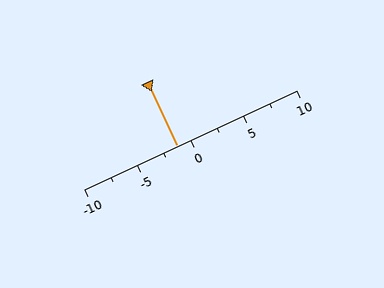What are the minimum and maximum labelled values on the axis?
The axis runs from -10 to 10.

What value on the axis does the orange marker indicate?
The marker indicates approximately -1.2.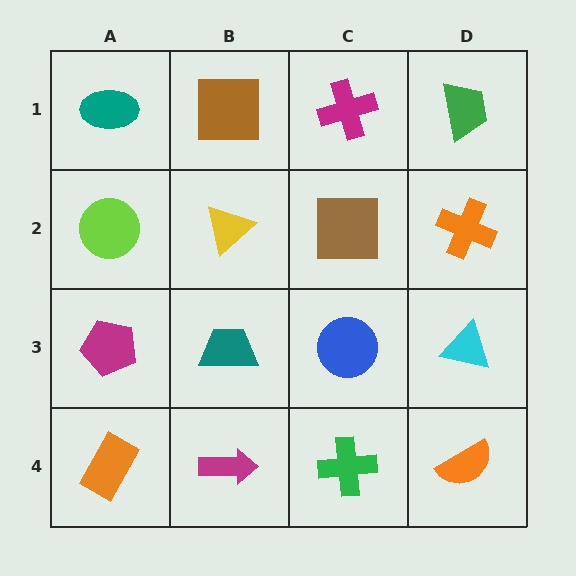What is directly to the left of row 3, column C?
A teal trapezoid.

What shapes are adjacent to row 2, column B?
A brown square (row 1, column B), a teal trapezoid (row 3, column B), a lime circle (row 2, column A), a brown square (row 2, column C).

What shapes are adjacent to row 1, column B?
A yellow triangle (row 2, column B), a teal ellipse (row 1, column A), a magenta cross (row 1, column C).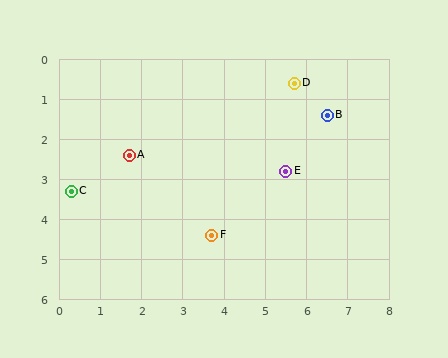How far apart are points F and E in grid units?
Points F and E are about 2.4 grid units apart.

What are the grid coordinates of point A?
Point A is at approximately (1.7, 2.4).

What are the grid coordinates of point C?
Point C is at approximately (0.3, 3.3).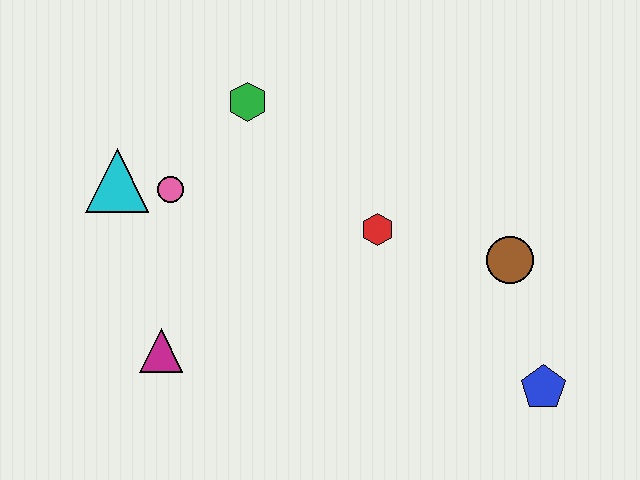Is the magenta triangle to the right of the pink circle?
No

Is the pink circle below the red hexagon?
No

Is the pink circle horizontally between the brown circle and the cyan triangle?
Yes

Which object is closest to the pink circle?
The cyan triangle is closest to the pink circle.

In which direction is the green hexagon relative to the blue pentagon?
The green hexagon is to the left of the blue pentagon.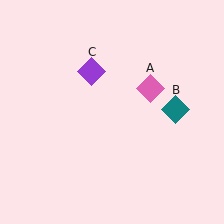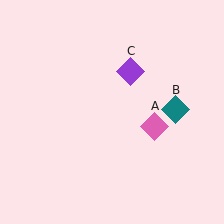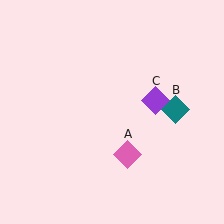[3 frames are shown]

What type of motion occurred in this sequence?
The pink diamond (object A), purple diamond (object C) rotated clockwise around the center of the scene.